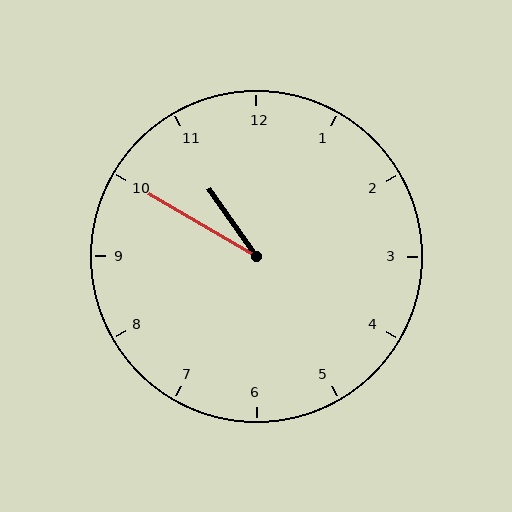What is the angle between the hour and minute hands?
Approximately 25 degrees.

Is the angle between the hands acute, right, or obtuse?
It is acute.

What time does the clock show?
10:50.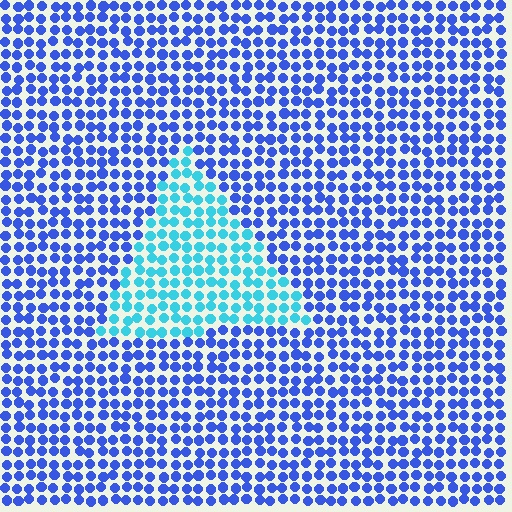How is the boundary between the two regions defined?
The boundary is defined purely by a slight shift in hue (about 42 degrees). Spacing, size, and orientation are identical on both sides.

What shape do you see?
I see a triangle.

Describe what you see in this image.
The image is filled with small blue elements in a uniform arrangement. A triangle-shaped region is visible where the elements are tinted to a slightly different hue, forming a subtle color boundary.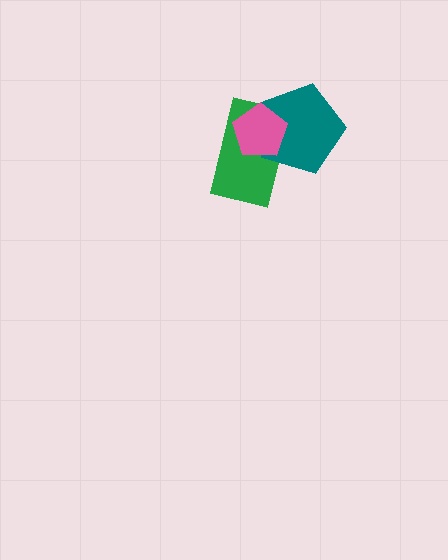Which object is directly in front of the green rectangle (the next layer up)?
The teal pentagon is directly in front of the green rectangle.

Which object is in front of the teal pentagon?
The pink pentagon is in front of the teal pentagon.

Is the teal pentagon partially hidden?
Yes, it is partially covered by another shape.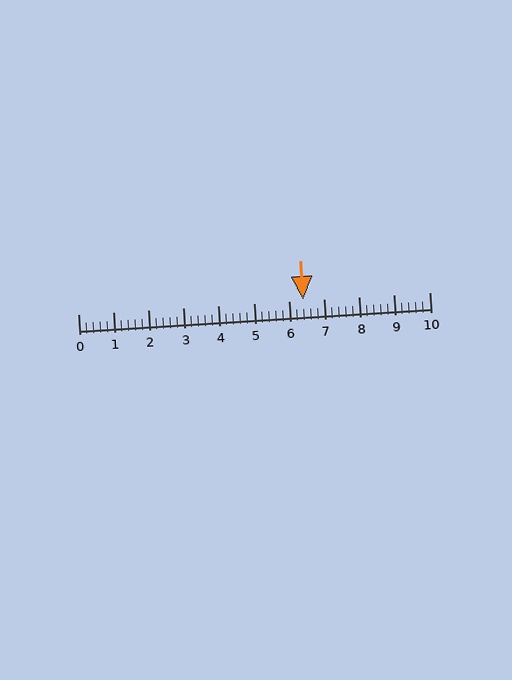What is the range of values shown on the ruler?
The ruler shows values from 0 to 10.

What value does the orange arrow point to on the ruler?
The orange arrow points to approximately 6.4.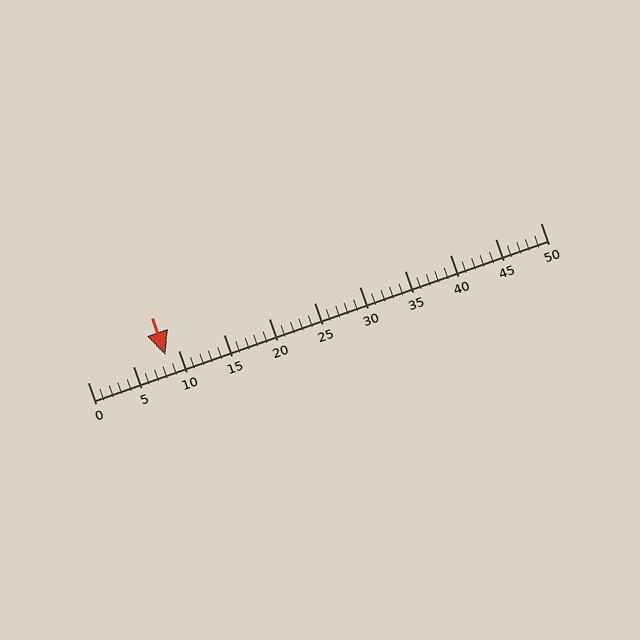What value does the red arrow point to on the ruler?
The red arrow points to approximately 9.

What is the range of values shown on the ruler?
The ruler shows values from 0 to 50.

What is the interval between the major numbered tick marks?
The major tick marks are spaced 5 units apart.